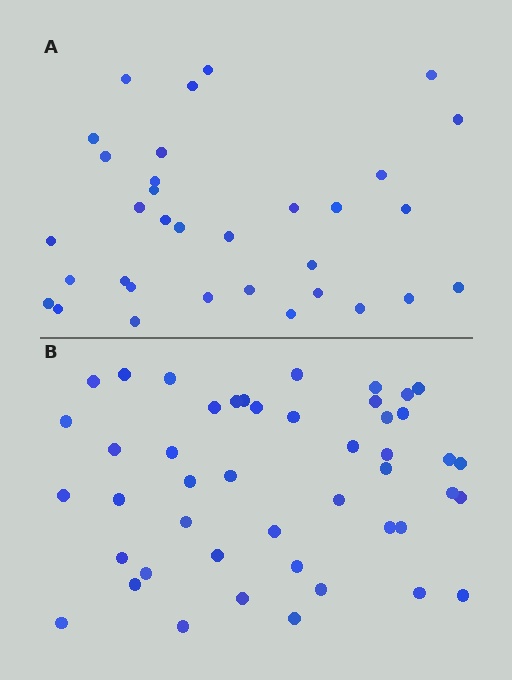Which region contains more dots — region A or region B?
Region B (the bottom region) has more dots.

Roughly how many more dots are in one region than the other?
Region B has approximately 15 more dots than region A.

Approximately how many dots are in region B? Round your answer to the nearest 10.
About 50 dots. (The exact count is 46, which rounds to 50.)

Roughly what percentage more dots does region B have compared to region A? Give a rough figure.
About 40% more.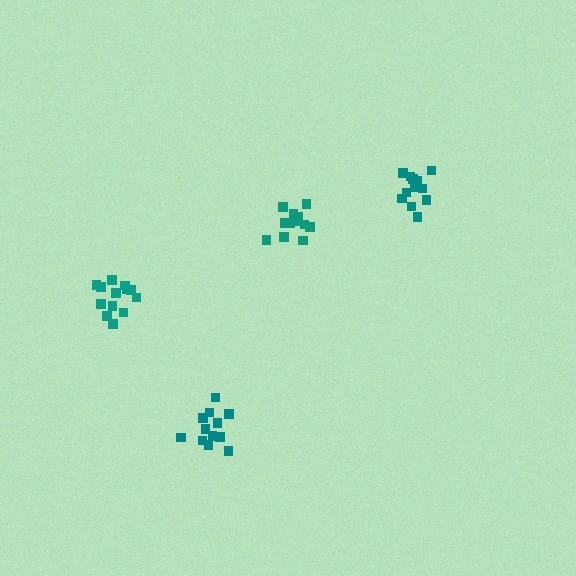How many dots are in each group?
Group 1: 13 dots, Group 2: 14 dots, Group 3: 12 dots, Group 4: 12 dots (51 total).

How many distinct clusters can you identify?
There are 4 distinct clusters.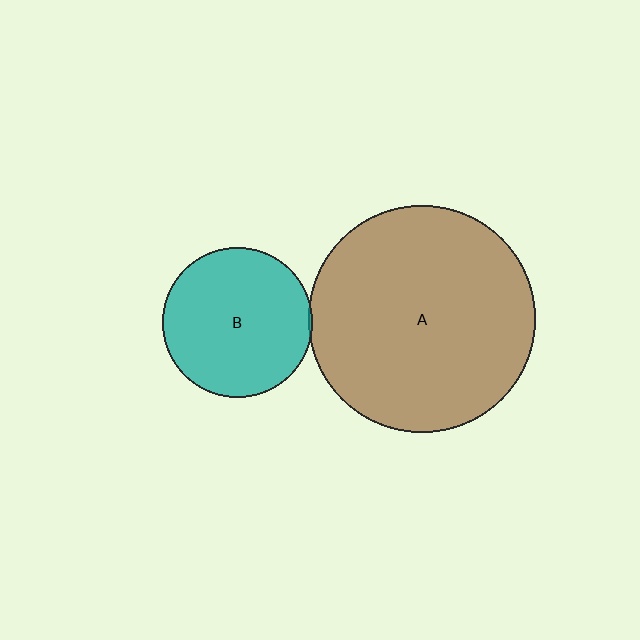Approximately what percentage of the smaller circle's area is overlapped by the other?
Approximately 5%.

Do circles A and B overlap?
Yes.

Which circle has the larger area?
Circle A (brown).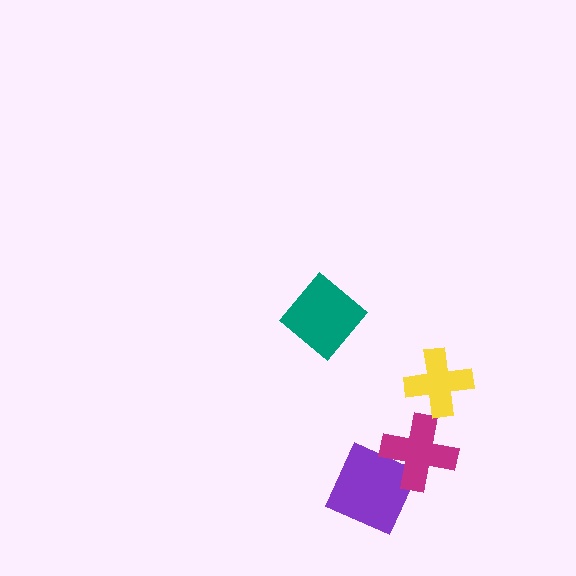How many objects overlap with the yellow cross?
0 objects overlap with the yellow cross.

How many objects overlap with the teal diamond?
0 objects overlap with the teal diamond.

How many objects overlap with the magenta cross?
1 object overlaps with the magenta cross.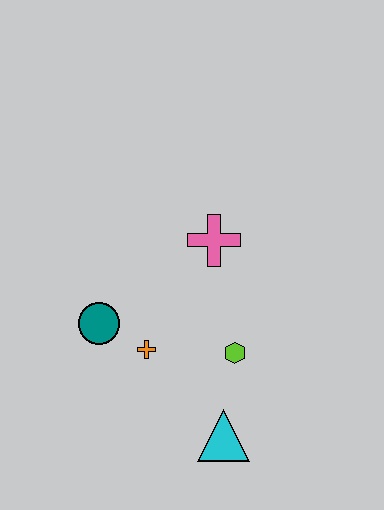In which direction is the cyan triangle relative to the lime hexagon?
The cyan triangle is below the lime hexagon.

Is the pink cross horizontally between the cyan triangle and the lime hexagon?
No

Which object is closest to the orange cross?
The teal circle is closest to the orange cross.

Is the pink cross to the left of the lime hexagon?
Yes